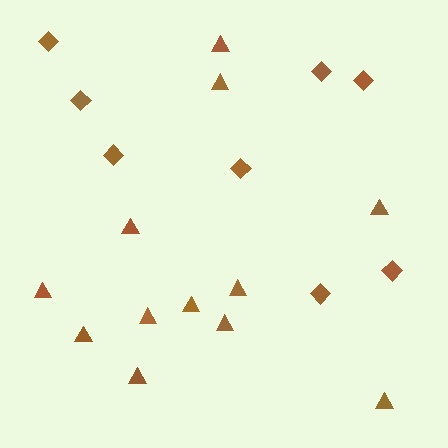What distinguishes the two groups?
There are 2 groups: one group of diamonds (8) and one group of triangles (12).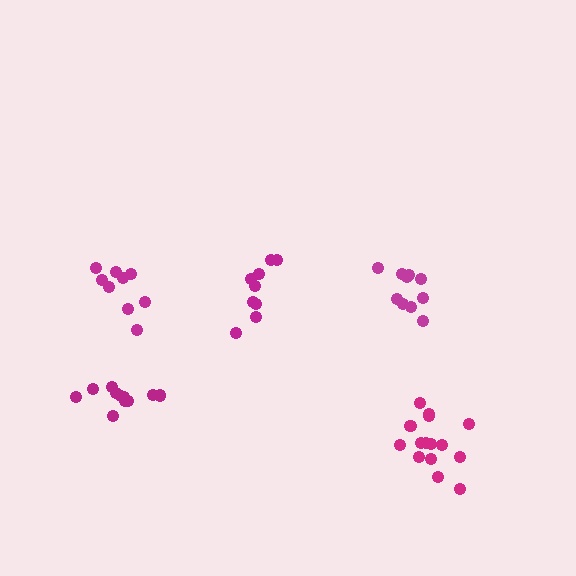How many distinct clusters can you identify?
There are 5 distinct clusters.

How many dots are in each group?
Group 1: 9 dots, Group 2: 12 dots, Group 3: 9 dots, Group 4: 15 dots, Group 5: 10 dots (55 total).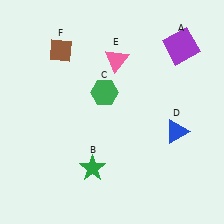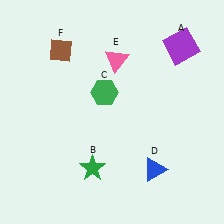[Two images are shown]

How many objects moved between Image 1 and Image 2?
1 object moved between the two images.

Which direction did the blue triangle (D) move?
The blue triangle (D) moved down.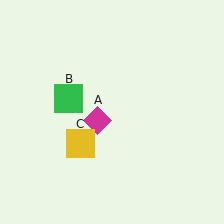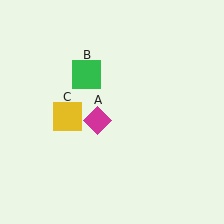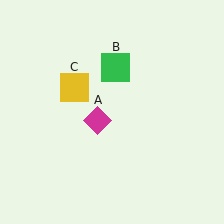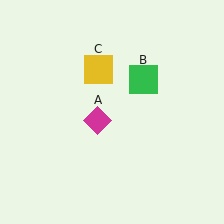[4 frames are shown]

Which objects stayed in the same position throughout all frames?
Magenta diamond (object A) remained stationary.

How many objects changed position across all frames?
2 objects changed position: green square (object B), yellow square (object C).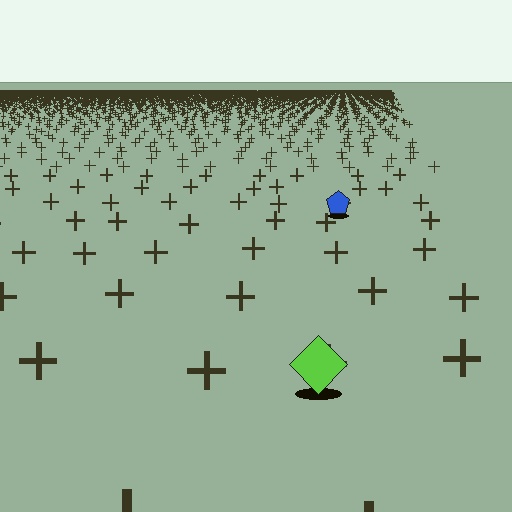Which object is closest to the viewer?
The lime diamond is closest. The texture marks near it are larger and more spread out.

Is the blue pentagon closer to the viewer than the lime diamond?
No. The lime diamond is closer — you can tell from the texture gradient: the ground texture is coarser near it.